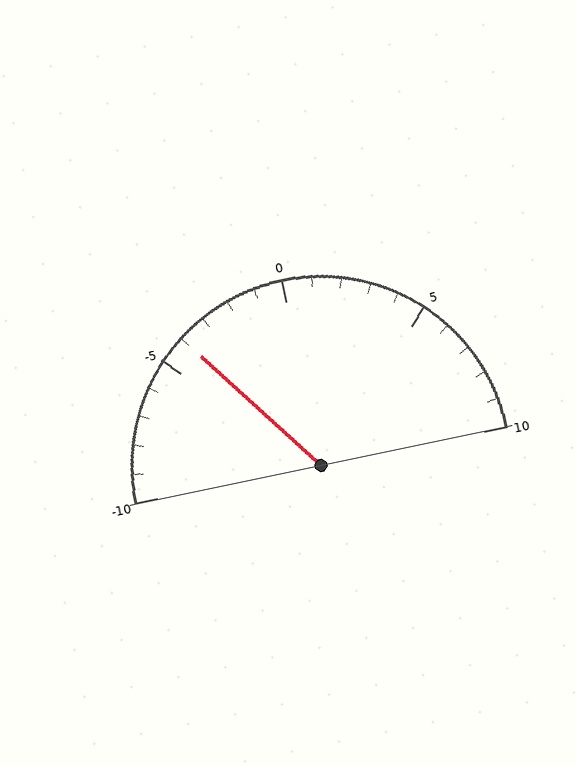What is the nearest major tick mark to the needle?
The nearest major tick mark is -5.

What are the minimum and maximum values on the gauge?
The gauge ranges from -10 to 10.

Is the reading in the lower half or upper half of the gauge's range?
The reading is in the lower half of the range (-10 to 10).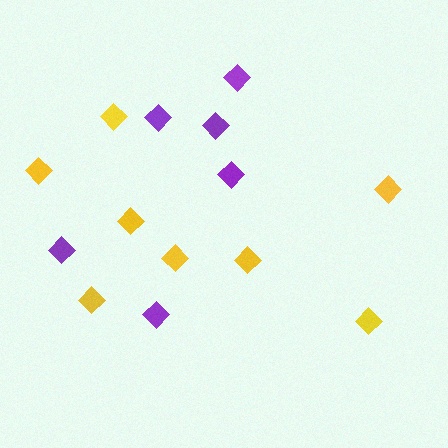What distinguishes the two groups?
There are 2 groups: one group of yellow diamonds (8) and one group of purple diamonds (6).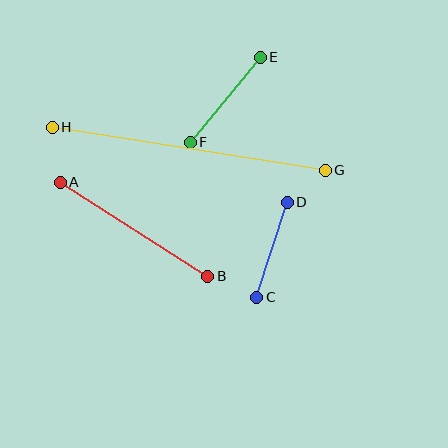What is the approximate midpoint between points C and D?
The midpoint is at approximately (272, 250) pixels.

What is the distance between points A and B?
The distance is approximately 175 pixels.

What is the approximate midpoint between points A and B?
The midpoint is at approximately (134, 229) pixels.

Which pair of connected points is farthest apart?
Points G and H are farthest apart.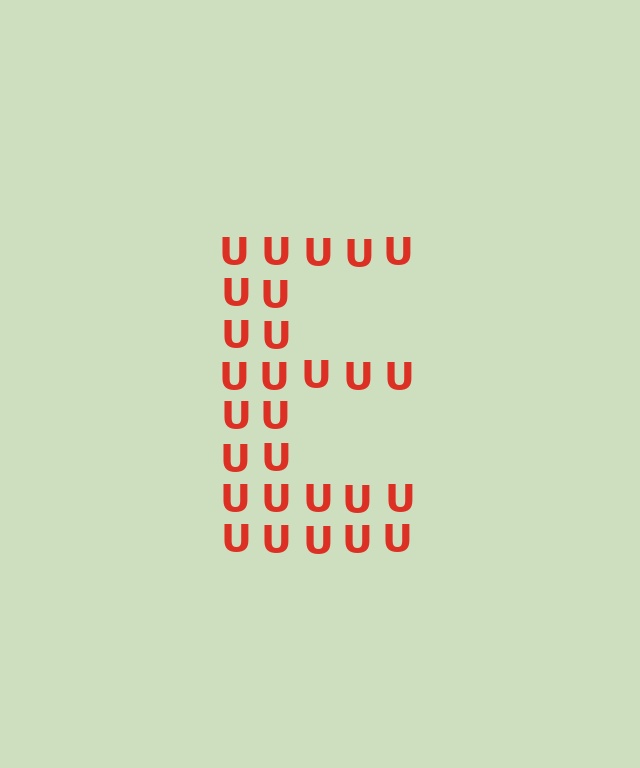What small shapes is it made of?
It is made of small letter U's.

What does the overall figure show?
The overall figure shows the letter E.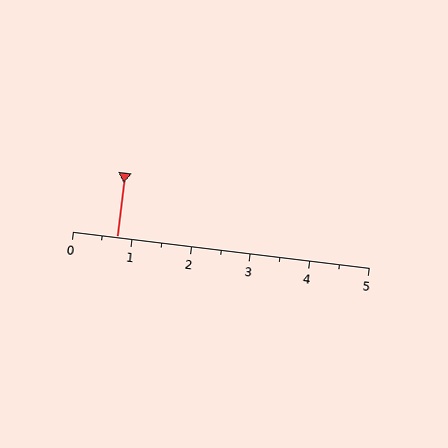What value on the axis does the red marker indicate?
The marker indicates approximately 0.8.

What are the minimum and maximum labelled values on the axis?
The axis runs from 0 to 5.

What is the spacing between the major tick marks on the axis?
The major ticks are spaced 1 apart.